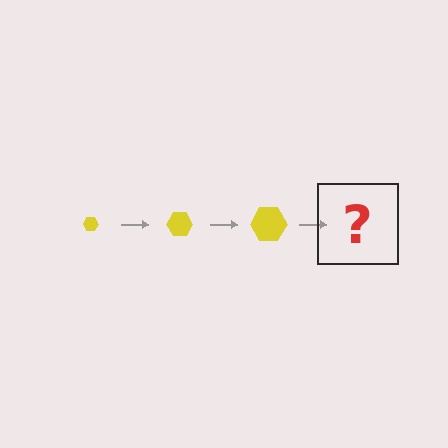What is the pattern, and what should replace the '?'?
The pattern is that the hexagon gets progressively larger each step. The '?' should be a yellow hexagon, larger than the previous one.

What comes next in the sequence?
The next element should be a yellow hexagon, larger than the previous one.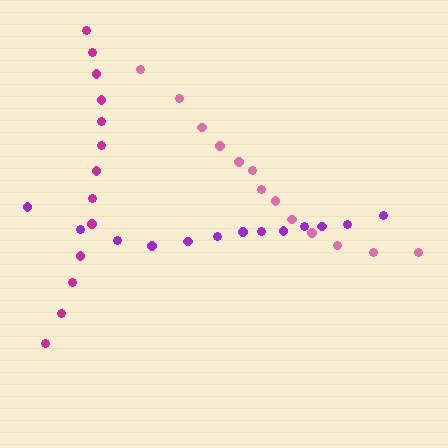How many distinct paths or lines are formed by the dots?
There are 3 distinct paths.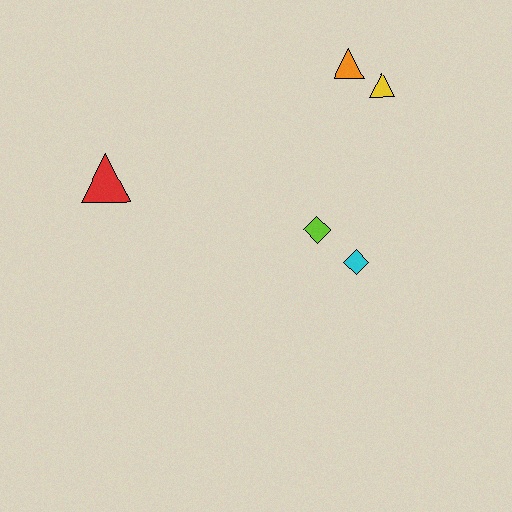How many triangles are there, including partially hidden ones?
There are 3 triangles.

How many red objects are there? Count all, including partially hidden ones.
There is 1 red object.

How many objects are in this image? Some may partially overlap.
There are 5 objects.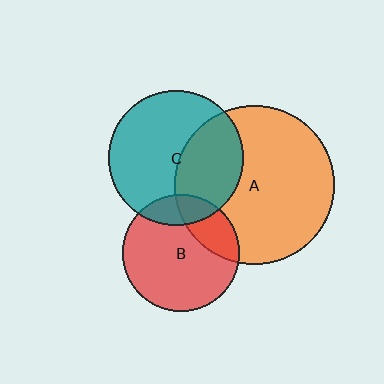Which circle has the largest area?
Circle A (orange).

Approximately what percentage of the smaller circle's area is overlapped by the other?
Approximately 25%.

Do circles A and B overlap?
Yes.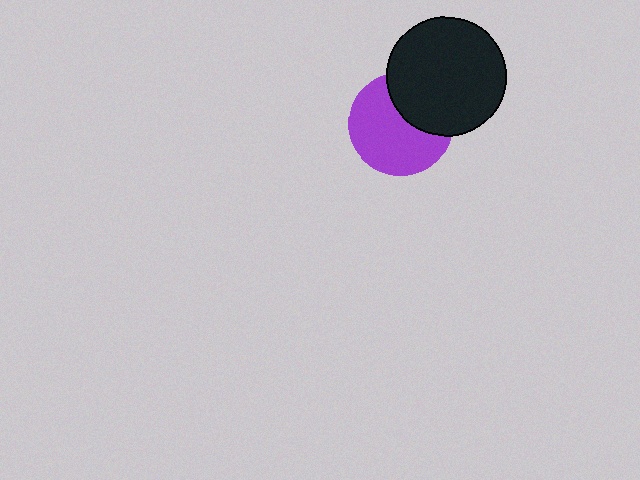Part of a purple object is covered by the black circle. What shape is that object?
It is a circle.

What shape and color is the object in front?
The object in front is a black circle.